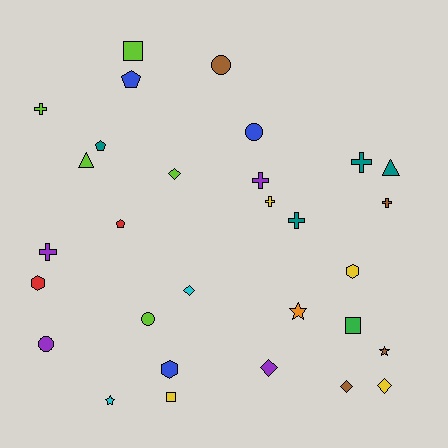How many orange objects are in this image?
There is 1 orange object.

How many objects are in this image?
There are 30 objects.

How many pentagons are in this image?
There are 3 pentagons.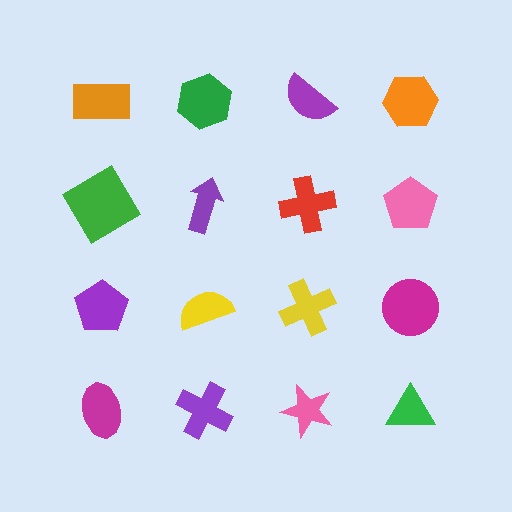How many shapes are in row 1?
4 shapes.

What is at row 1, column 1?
An orange rectangle.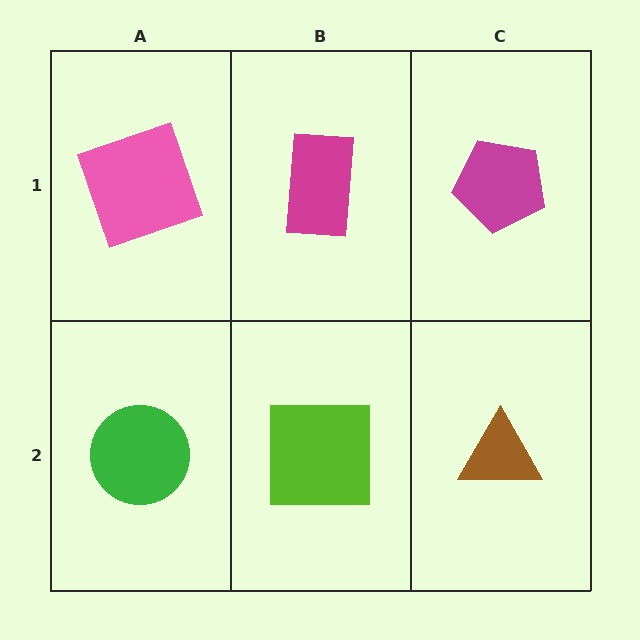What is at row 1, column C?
A magenta pentagon.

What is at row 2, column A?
A green circle.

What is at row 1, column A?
A pink square.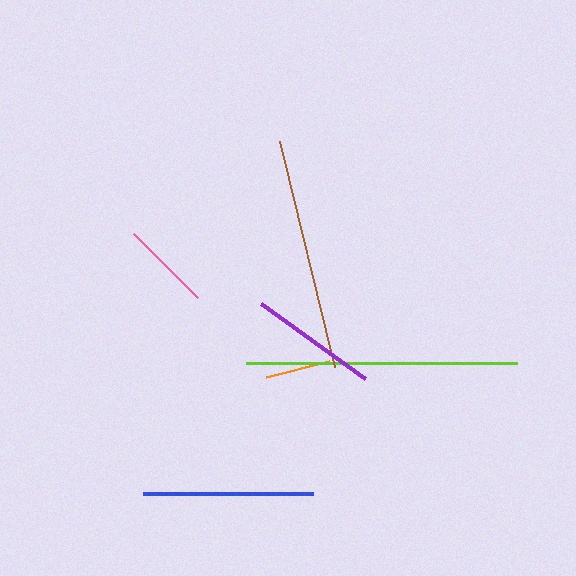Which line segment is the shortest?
The orange line is the shortest at approximately 65 pixels.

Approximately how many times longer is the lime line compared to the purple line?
The lime line is approximately 2.1 times the length of the purple line.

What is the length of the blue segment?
The blue segment is approximately 170 pixels long.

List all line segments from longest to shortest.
From longest to shortest: lime, brown, blue, purple, pink, orange.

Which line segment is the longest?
The lime line is the longest at approximately 271 pixels.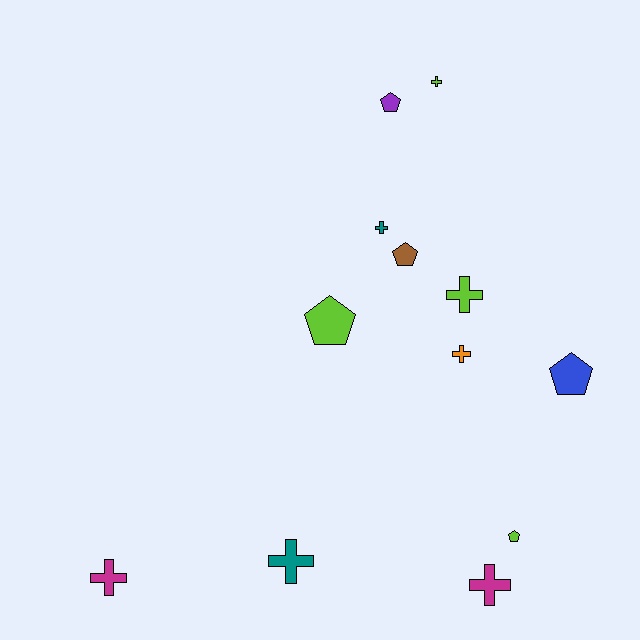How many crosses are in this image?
There are 7 crosses.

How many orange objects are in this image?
There is 1 orange object.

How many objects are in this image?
There are 12 objects.